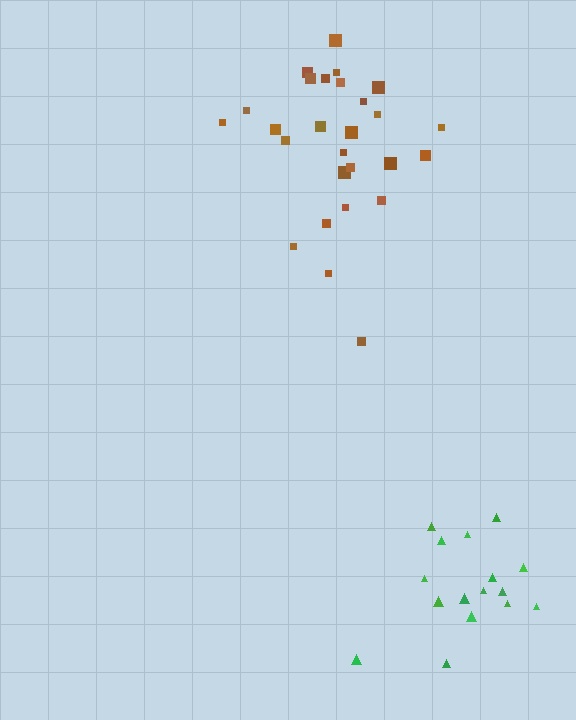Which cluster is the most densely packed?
Green.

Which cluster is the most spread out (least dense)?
Brown.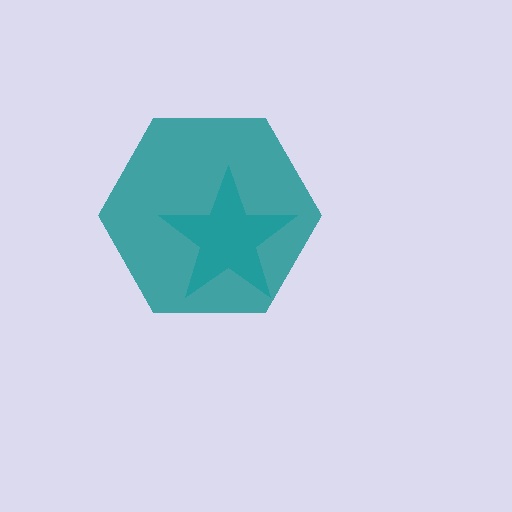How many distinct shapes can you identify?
There are 2 distinct shapes: a cyan star, a teal hexagon.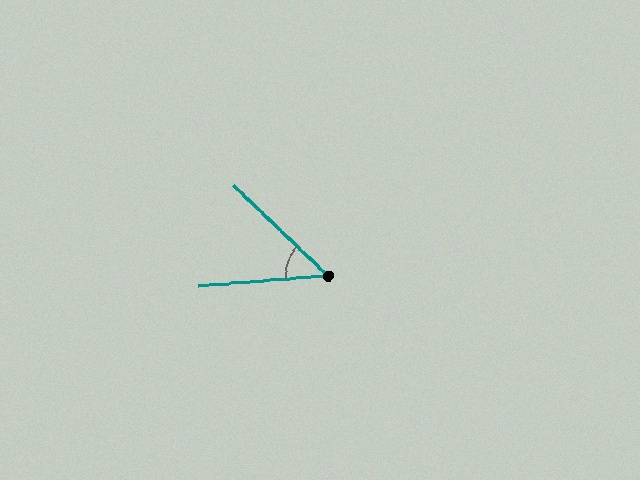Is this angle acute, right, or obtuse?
It is acute.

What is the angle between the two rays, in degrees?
Approximately 48 degrees.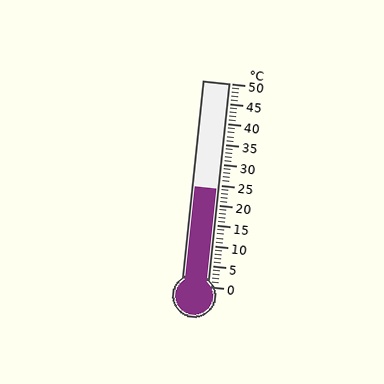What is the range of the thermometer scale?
The thermometer scale ranges from 0°C to 50°C.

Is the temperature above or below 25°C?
The temperature is below 25°C.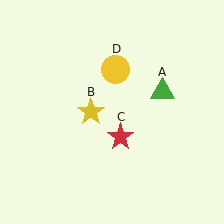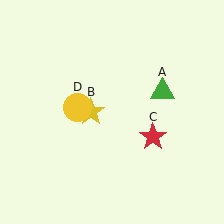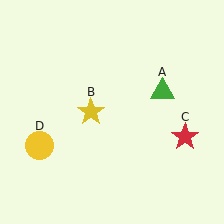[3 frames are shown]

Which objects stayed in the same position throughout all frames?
Green triangle (object A) and yellow star (object B) remained stationary.